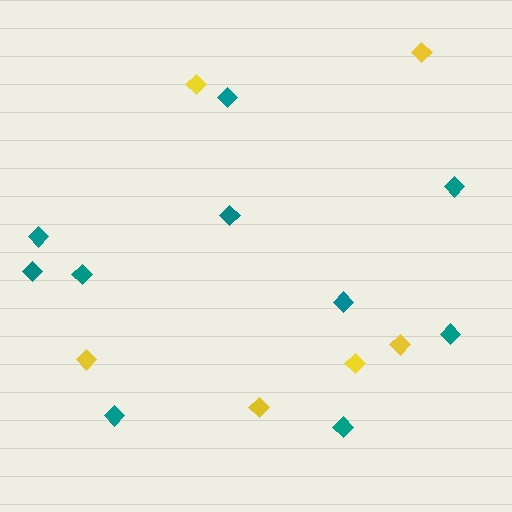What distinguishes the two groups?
There are 2 groups: one group of yellow diamonds (6) and one group of teal diamonds (10).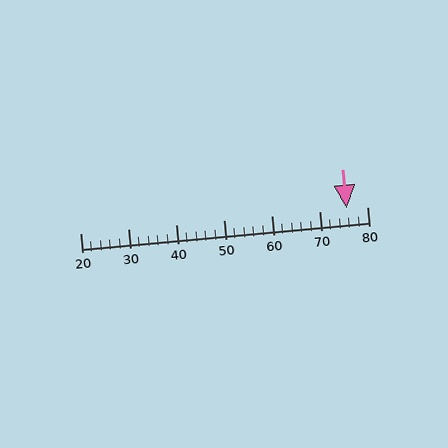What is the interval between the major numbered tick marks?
The major tick marks are spaced 10 units apart.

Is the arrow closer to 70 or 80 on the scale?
The arrow is closer to 80.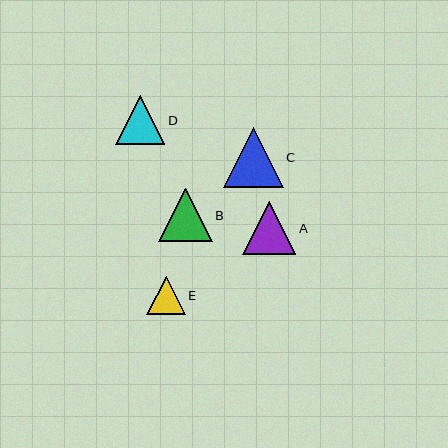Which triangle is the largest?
Triangle C is the largest with a size of approximately 60 pixels.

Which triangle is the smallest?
Triangle E is the smallest with a size of approximately 38 pixels.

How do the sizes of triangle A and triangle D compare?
Triangle A and triangle D are approximately the same size.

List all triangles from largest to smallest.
From largest to smallest: C, B, A, D, E.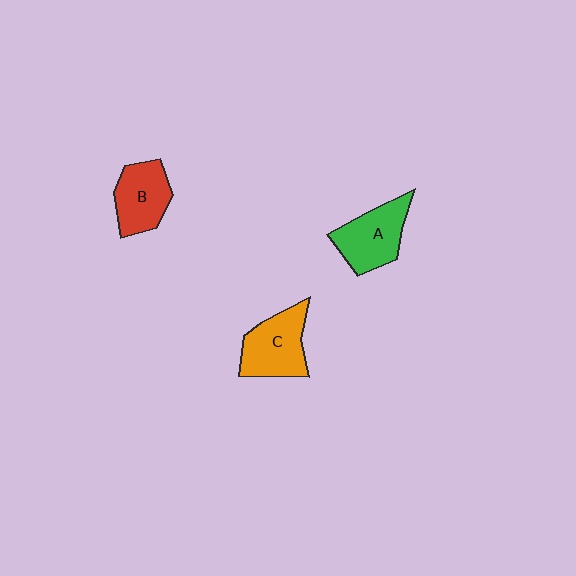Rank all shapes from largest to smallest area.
From largest to smallest: C (orange), A (green), B (red).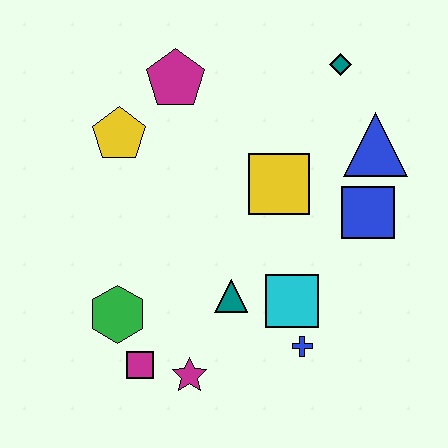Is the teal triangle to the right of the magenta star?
Yes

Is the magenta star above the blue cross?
No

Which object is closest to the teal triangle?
The cyan square is closest to the teal triangle.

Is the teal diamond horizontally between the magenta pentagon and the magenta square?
No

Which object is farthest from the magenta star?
The teal diamond is farthest from the magenta star.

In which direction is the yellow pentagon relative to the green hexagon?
The yellow pentagon is above the green hexagon.